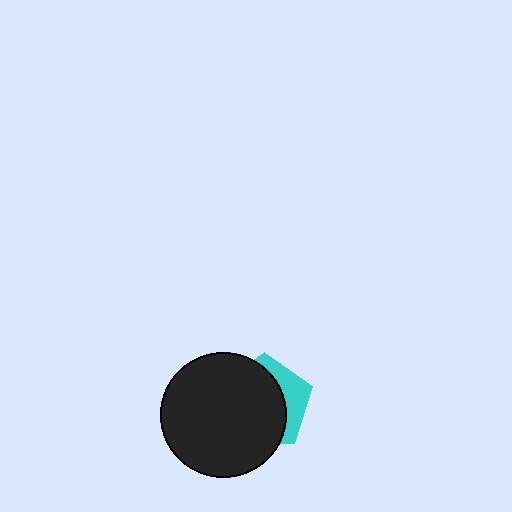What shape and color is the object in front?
The object in front is a black circle.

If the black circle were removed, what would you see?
You would see the complete cyan pentagon.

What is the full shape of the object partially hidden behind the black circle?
The partially hidden object is a cyan pentagon.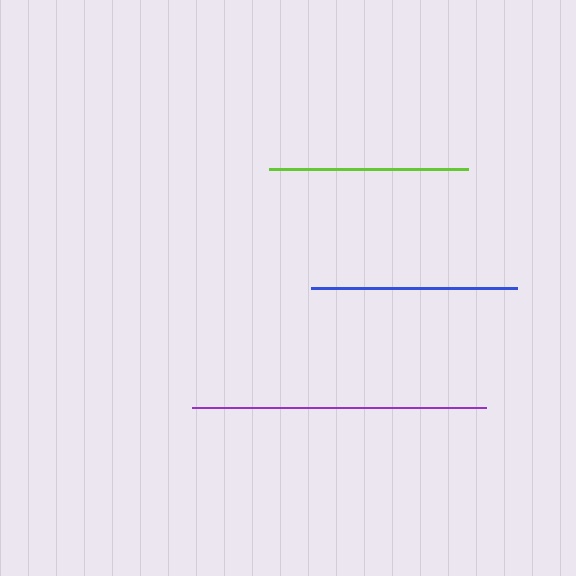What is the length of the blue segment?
The blue segment is approximately 206 pixels long.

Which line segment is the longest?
The purple line is the longest at approximately 294 pixels.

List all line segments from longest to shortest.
From longest to shortest: purple, blue, lime.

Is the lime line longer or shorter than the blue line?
The blue line is longer than the lime line.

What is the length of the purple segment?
The purple segment is approximately 294 pixels long.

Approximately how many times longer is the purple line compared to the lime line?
The purple line is approximately 1.5 times the length of the lime line.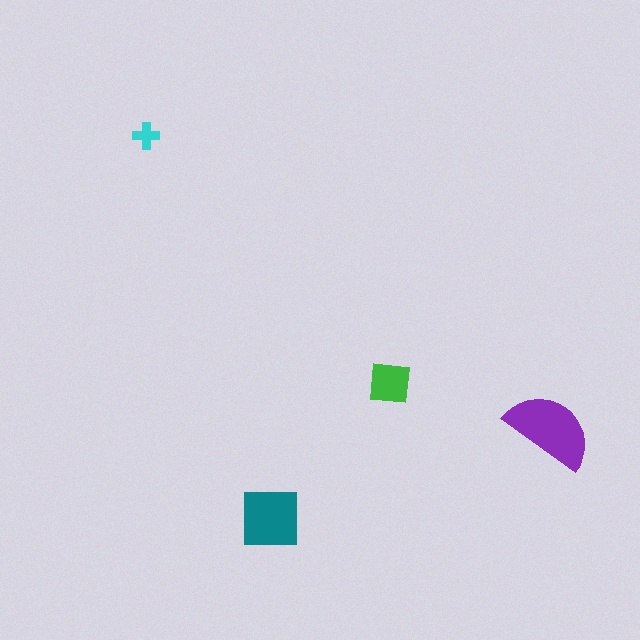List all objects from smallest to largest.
The cyan cross, the green square, the teal square, the purple semicircle.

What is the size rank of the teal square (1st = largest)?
2nd.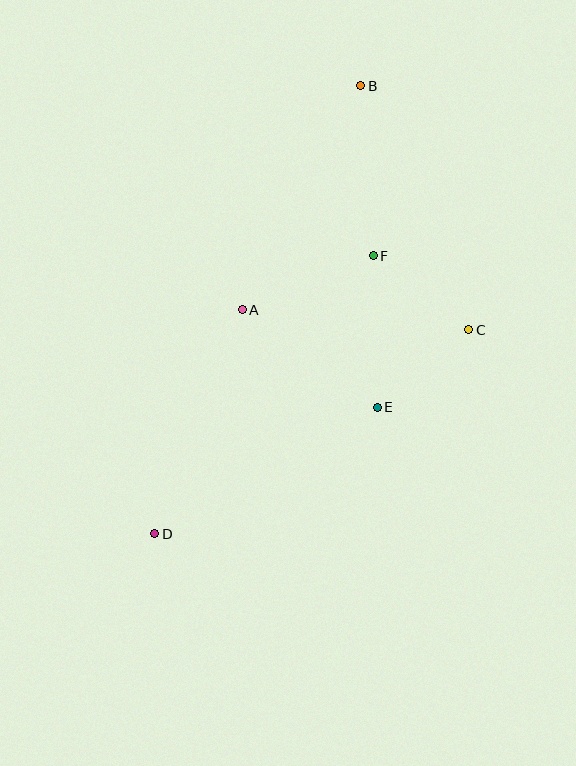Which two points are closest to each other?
Points C and E are closest to each other.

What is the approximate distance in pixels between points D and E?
The distance between D and E is approximately 256 pixels.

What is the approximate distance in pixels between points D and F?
The distance between D and F is approximately 353 pixels.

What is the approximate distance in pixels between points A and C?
The distance between A and C is approximately 228 pixels.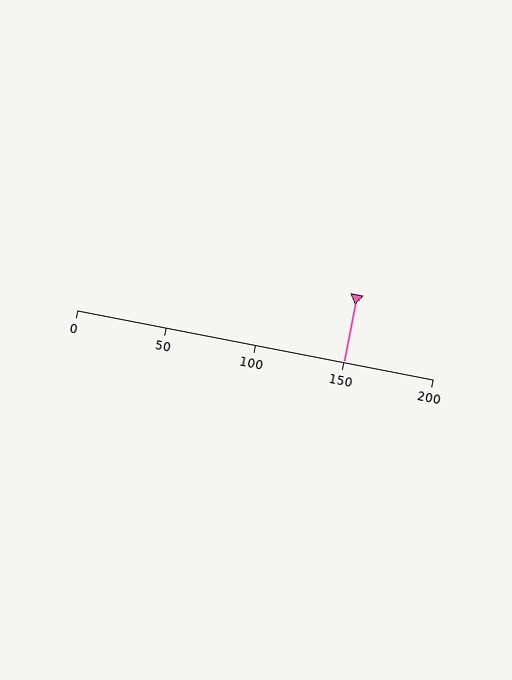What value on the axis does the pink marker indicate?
The marker indicates approximately 150.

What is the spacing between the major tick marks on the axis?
The major ticks are spaced 50 apart.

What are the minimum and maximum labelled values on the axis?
The axis runs from 0 to 200.